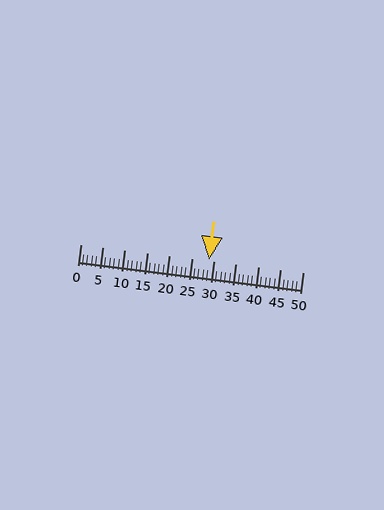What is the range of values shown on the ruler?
The ruler shows values from 0 to 50.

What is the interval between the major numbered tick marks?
The major tick marks are spaced 5 units apart.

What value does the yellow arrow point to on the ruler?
The yellow arrow points to approximately 29.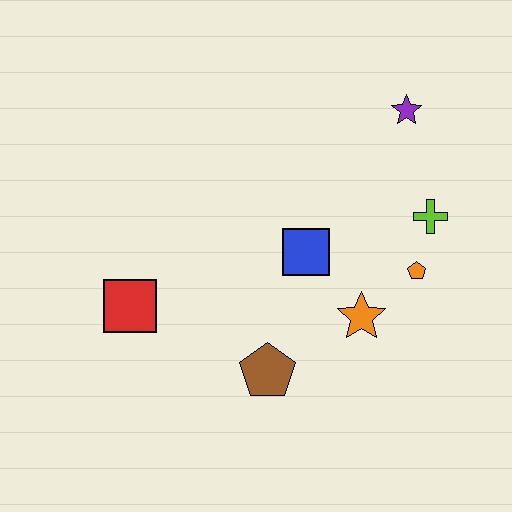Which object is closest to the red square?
The brown pentagon is closest to the red square.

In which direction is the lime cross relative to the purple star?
The lime cross is below the purple star.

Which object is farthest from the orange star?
The red square is farthest from the orange star.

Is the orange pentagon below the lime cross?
Yes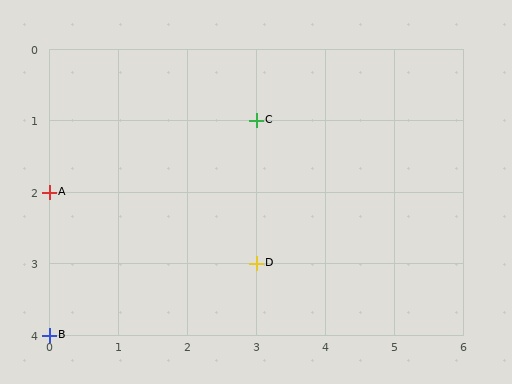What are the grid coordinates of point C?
Point C is at grid coordinates (3, 1).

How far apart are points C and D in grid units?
Points C and D are 2 rows apart.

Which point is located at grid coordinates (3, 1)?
Point C is at (3, 1).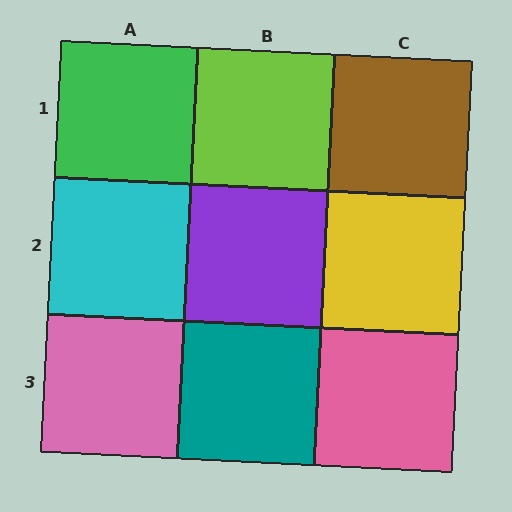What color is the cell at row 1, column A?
Green.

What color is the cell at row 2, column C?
Yellow.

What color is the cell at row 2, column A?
Cyan.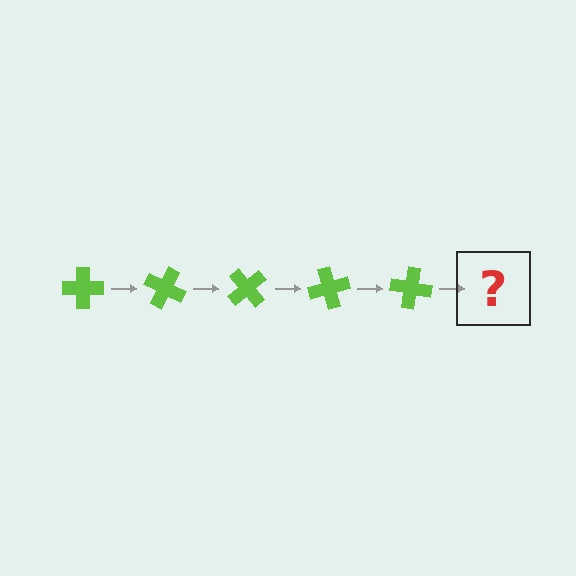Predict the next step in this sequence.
The next step is a lime cross rotated 125 degrees.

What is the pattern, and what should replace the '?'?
The pattern is that the cross rotates 25 degrees each step. The '?' should be a lime cross rotated 125 degrees.